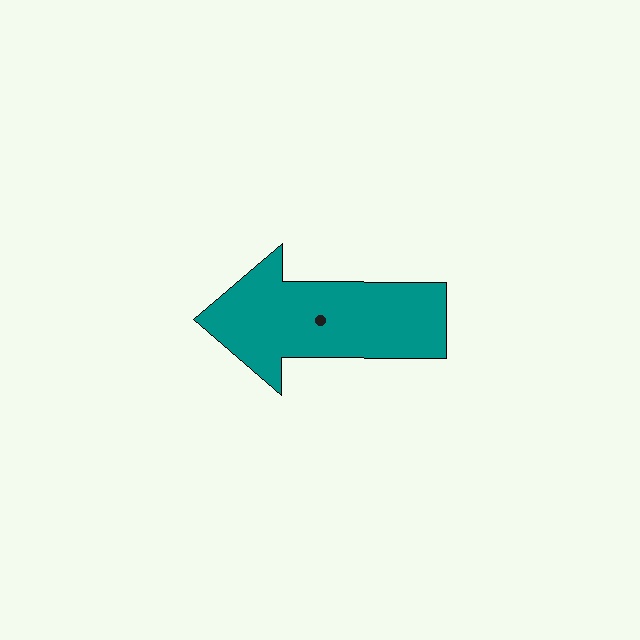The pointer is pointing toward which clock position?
Roughly 9 o'clock.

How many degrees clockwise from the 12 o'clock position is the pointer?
Approximately 270 degrees.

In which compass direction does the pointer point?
West.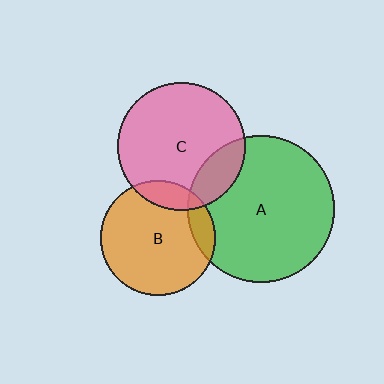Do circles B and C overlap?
Yes.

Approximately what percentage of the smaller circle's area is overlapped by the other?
Approximately 15%.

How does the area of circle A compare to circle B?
Approximately 1.6 times.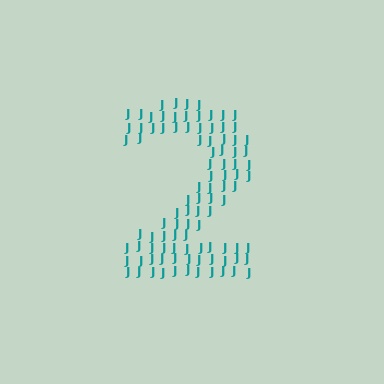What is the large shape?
The large shape is the digit 2.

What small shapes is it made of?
It is made of small letter J's.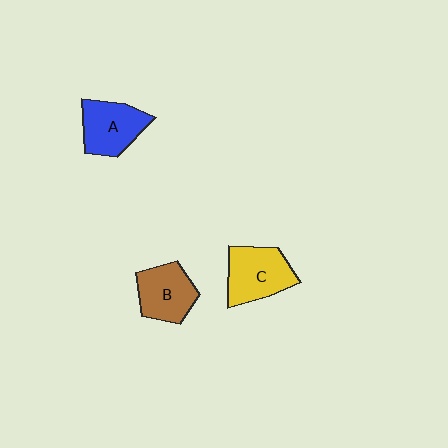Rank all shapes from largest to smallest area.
From largest to smallest: C (yellow), A (blue), B (brown).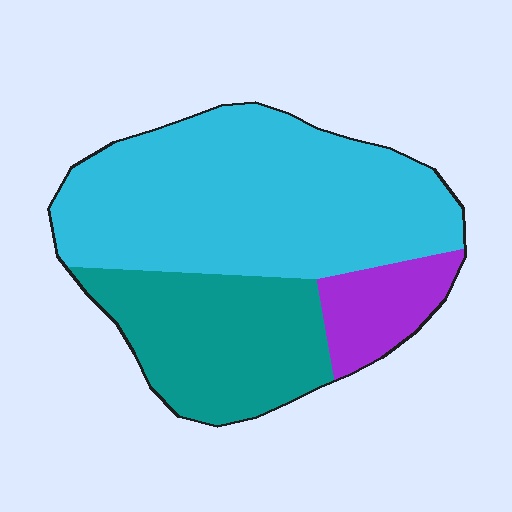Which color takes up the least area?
Purple, at roughly 10%.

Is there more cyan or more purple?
Cyan.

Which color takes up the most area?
Cyan, at roughly 60%.